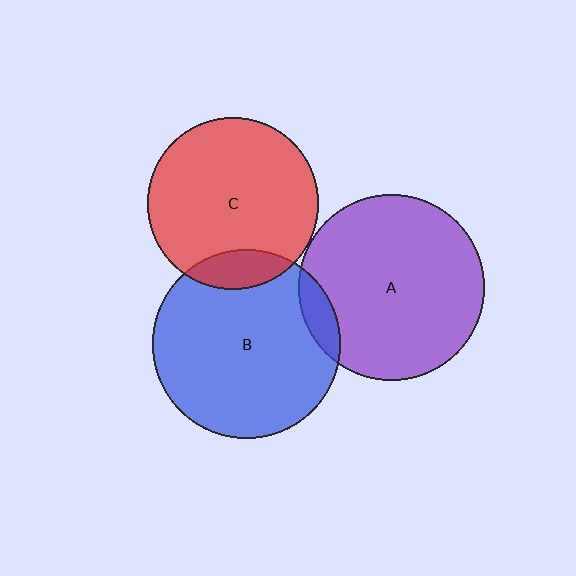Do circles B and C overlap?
Yes.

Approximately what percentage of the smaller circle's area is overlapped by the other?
Approximately 15%.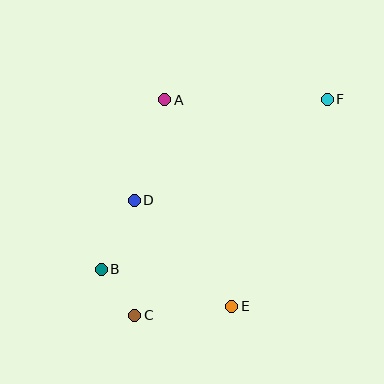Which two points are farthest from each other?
Points C and F are farthest from each other.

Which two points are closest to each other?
Points B and C are closest to each other.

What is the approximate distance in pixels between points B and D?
The distance between B and D is approximately 77 pixels.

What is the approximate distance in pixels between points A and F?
The distance between A and F is approximately 163 pixels.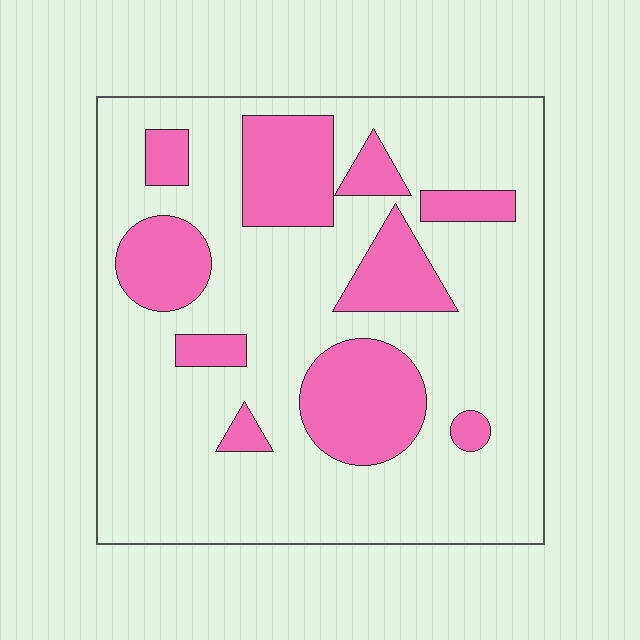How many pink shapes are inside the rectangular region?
10.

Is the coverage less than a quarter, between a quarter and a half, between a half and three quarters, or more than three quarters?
Between a quarter and a half.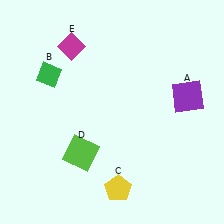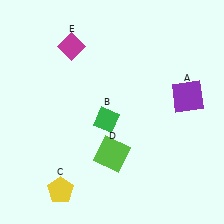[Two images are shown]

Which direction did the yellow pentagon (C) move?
The yellow pentagon (C) moved left.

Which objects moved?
The objects that moved are: the green diamond (B), the yellow pentagon (C), the lime square (D).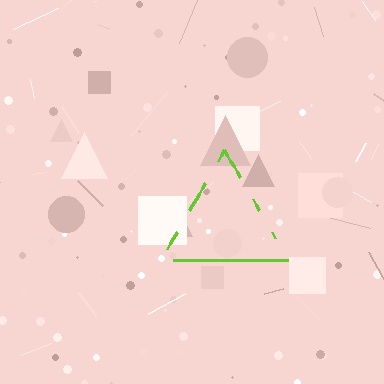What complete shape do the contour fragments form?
The contour fragments form a triangle.